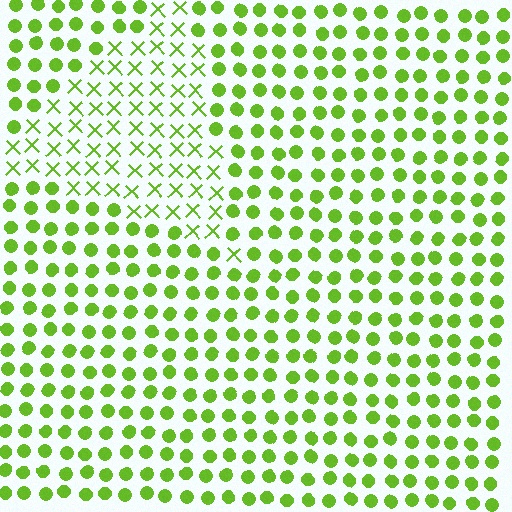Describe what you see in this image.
The image is filled with small lime elements arranged in a uniform grid. A triangle-shaped region contains X marks, while the surrounding area contains circles. The boundary is defined purely by the change in element shape.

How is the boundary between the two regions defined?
The boundary is defined by a change in element shape: X marks inside vs. circles outside. All elements share the same color and spacing.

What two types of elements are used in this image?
The image uses X marks inside the triangle region and circles outside it.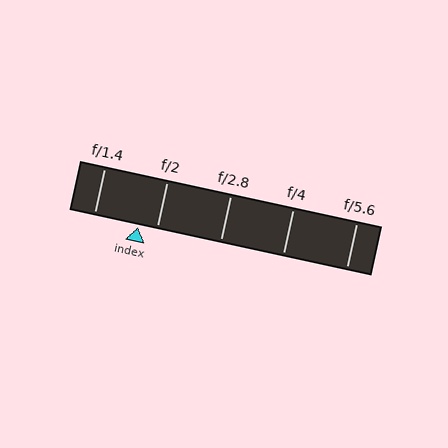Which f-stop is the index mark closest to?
The index mark is closest to f/2.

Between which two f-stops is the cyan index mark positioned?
The index mark is between f/1.4 and f/2.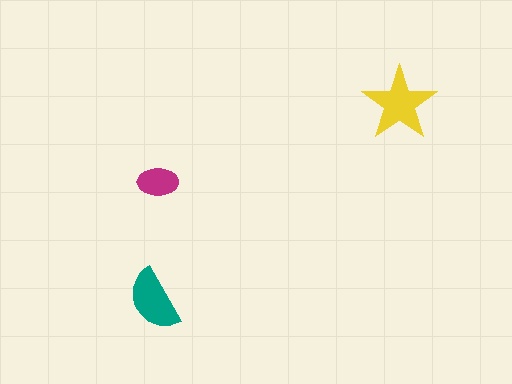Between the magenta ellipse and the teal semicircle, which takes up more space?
The teal semicircle.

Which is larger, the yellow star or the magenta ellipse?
The yellow star.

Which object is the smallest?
The magenta ellipse.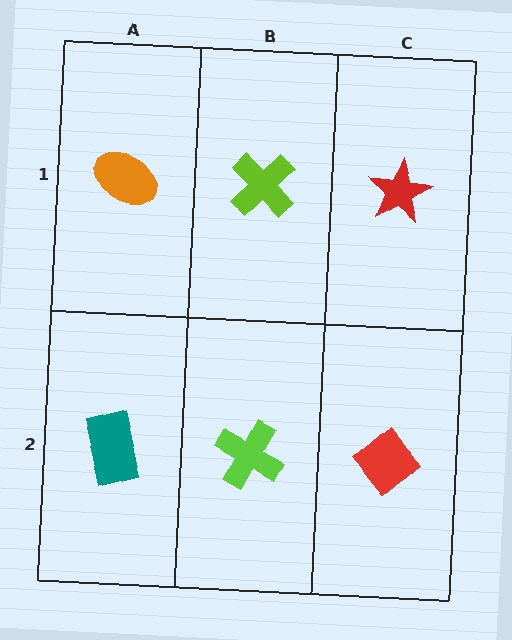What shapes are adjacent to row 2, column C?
A red star (row 1, column C), a lime cross (row 2, column B).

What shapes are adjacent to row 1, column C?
A red diamond (row 2, column C), a lime cross (row 1, column B).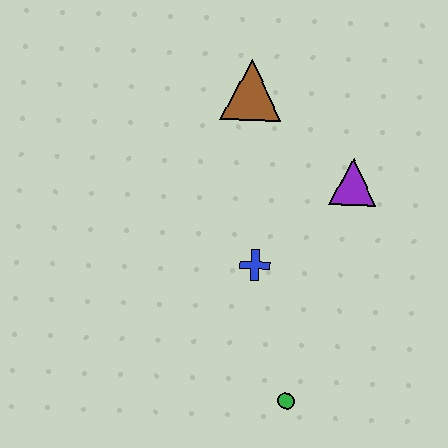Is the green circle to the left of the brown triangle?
No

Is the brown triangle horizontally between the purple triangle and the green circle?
No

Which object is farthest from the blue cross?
The brown triangle is farthest from the blue cross.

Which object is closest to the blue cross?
The purple triangle is closest to the blue cross.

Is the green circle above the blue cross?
No